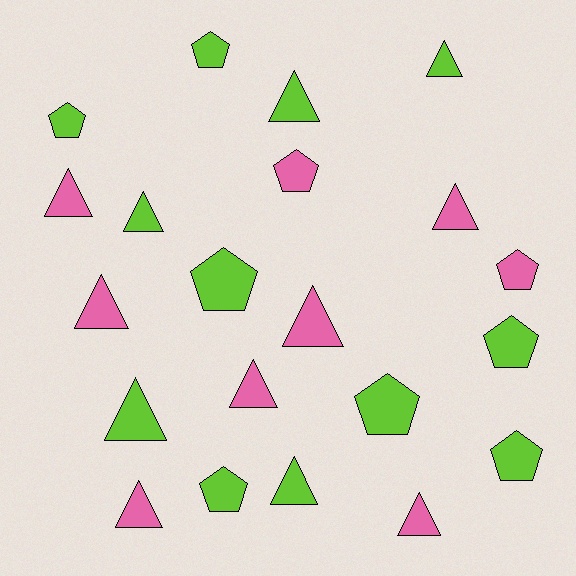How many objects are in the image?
There are 21 objects.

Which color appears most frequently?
Lime, with 12 objects.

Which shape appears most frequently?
Triangle, with 12 objects.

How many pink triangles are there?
There are 7 pink triangles.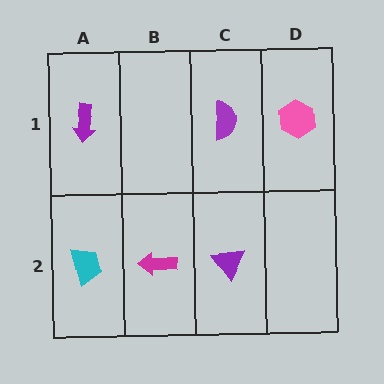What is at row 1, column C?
A purple semicircle.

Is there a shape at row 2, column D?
No, that cell is empty.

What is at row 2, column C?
A purple triangle.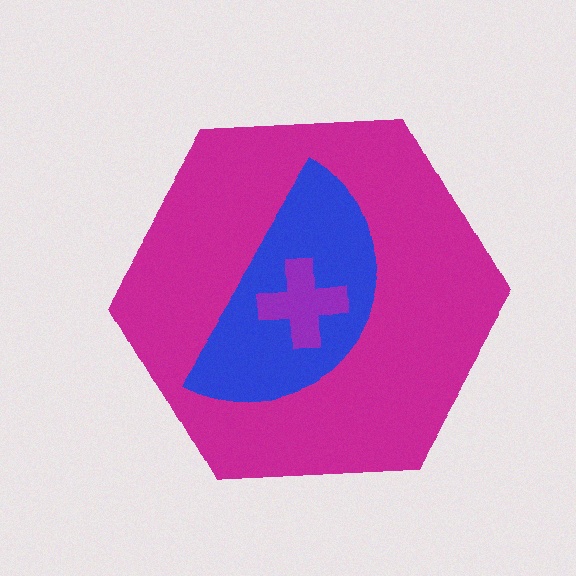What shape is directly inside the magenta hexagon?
The blue semicircle.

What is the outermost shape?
The magenta hexagon.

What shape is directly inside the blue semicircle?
The purple cross.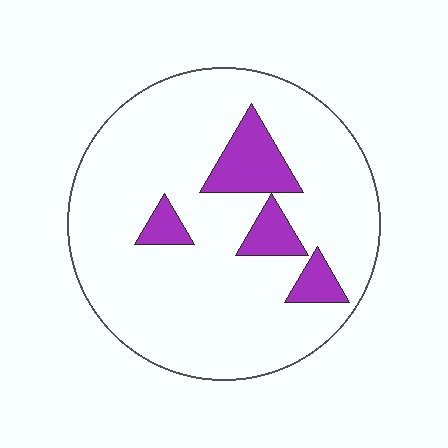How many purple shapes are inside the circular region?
4.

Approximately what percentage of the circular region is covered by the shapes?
Approximately 15%.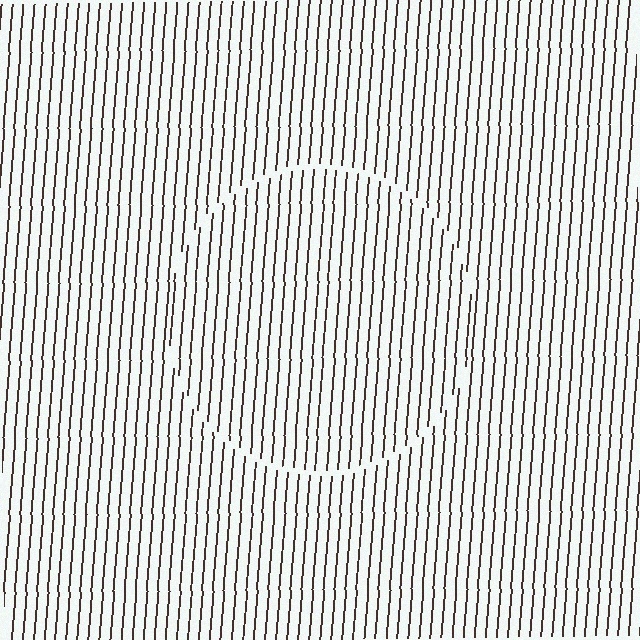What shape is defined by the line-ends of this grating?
An illusory circle. The interior of the shape contains the same grating, shifted by half a period — the contour is defined by the phase discontinuity where line-ends from the inner and outer gratings abut.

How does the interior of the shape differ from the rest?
The interior of the shape contains the same grating, shifted by half a period — the contour is defined by the phase discontinuity where line-ends from the inner and outer gratings abut.